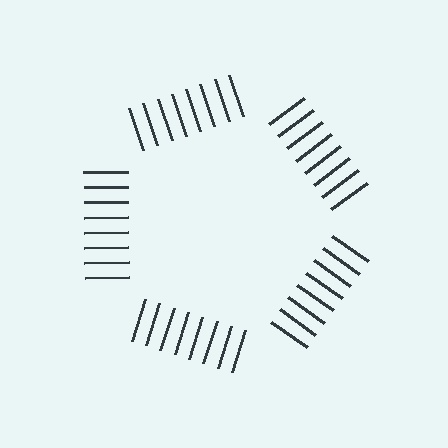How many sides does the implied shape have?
5 sides — the line-ends trace a pentagon.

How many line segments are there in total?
40 — 8 along each of the 5 edges.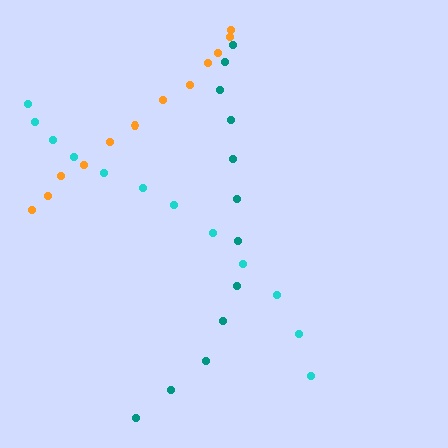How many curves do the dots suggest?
There are 3 distinct paths.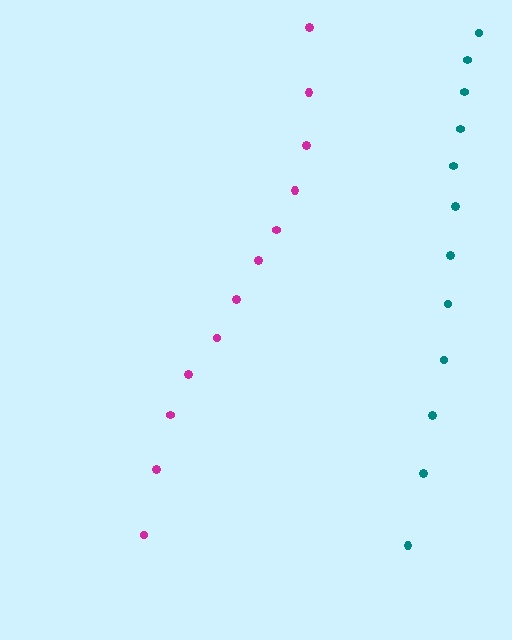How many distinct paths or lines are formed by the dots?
There are 2 distinct paths.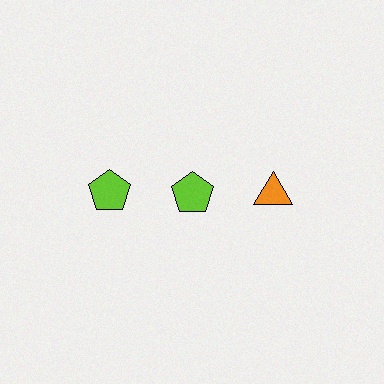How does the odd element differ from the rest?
It differs in both color (orange instead of lime) and shape (triangle instead of pentagon).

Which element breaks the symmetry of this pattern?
The orange triangle in the top row, center column breaks the symmetry. All other shapes are lime pentagons.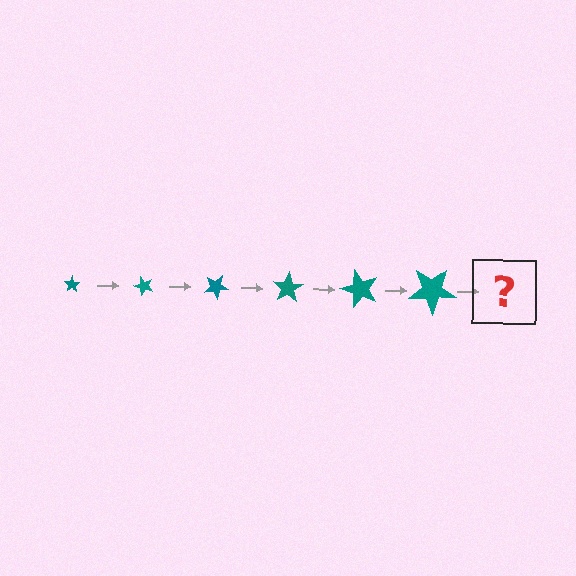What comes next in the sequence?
The next element should be a star, larger than the previous one and rotated 300 degrees from the start.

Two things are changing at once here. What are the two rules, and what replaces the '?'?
The two rules are that the star grows larger each step and it rotates 50 degrees each step. The '?' should be a star, larger than the previous one and rotated 300 degrees from the start.